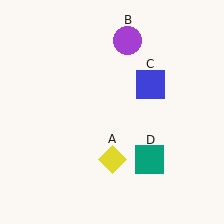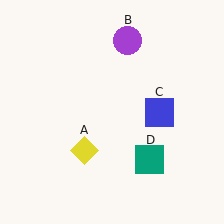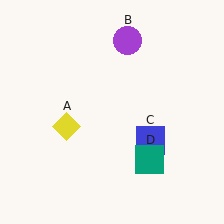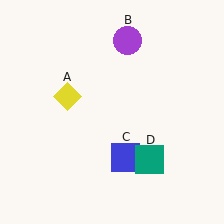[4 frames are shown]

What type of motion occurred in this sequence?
The yellow diamond (object A), blue square (object C) rotated clockwise around the center of the scene.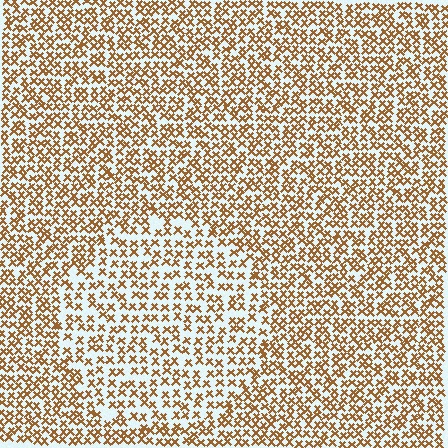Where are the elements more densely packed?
The elements are more densely packed outside the circle boundary.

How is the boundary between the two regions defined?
The boundary is defined by a change in element density (approximately 1.5x ratio). All elements are the same color, size, and shape.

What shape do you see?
I see a circle.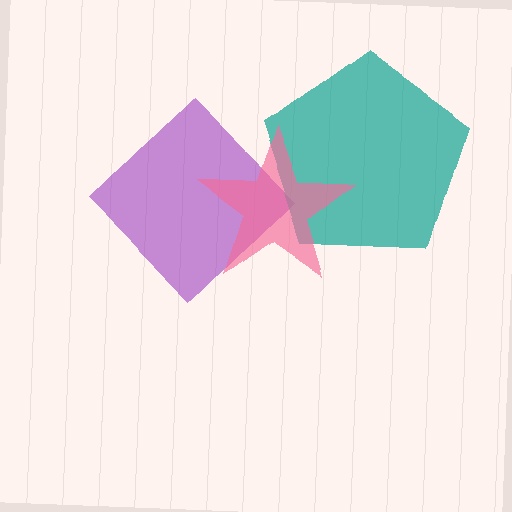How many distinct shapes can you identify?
There are 3 distinct shapes: a purple diamond, a teal pentagon, a pink star.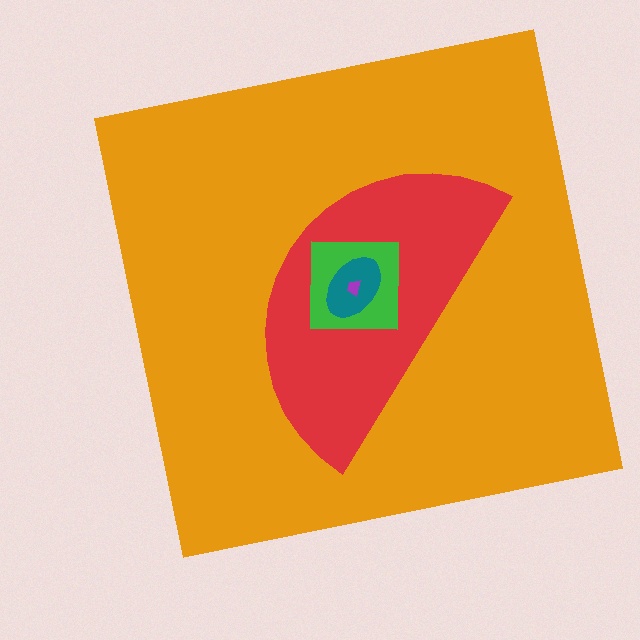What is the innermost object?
The purple trapezoid.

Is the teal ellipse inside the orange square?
Yes.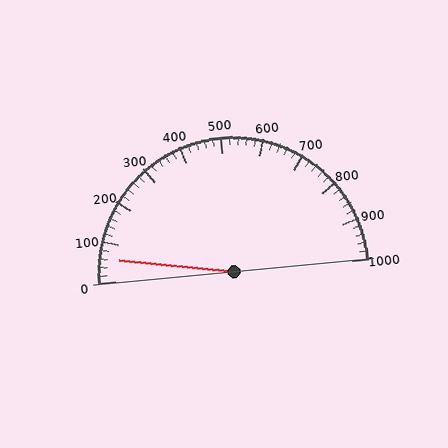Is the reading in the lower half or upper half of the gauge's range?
The reading is in the lower half of the range (0 to 1000).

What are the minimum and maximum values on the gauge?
The gauge ranges from 0 to 1000.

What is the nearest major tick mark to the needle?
The nearest major tick mark is 100.